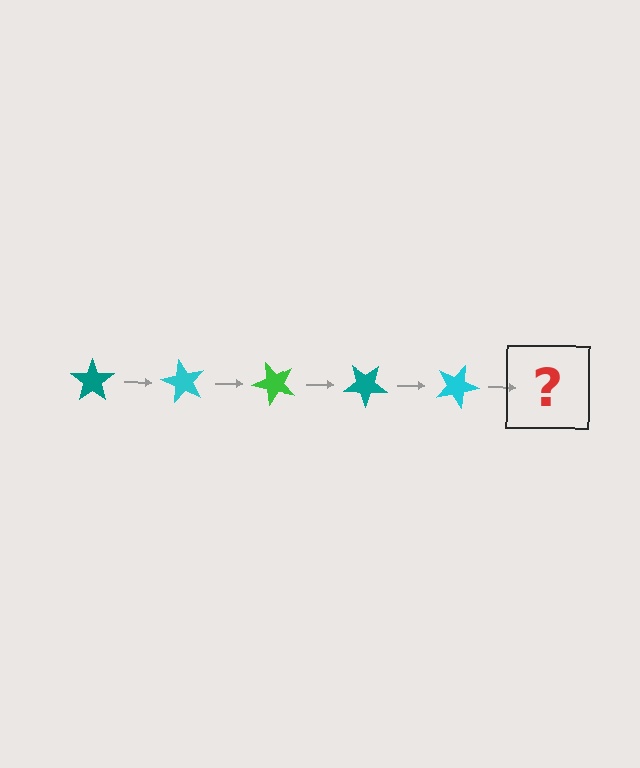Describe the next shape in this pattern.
It should be a green star, rotated 300 degrees from the start.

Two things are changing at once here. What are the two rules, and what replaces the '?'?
The two rules are that it rotates 60 degrees each step and the color cycles through teal, cyan, and green. The '?' should be a green star, rotated 300 degrees from the start.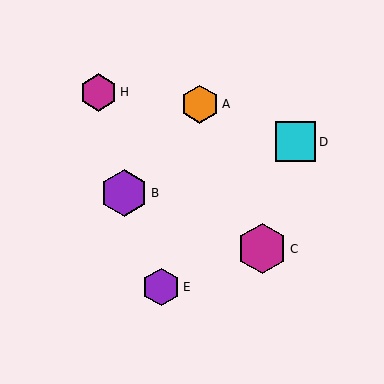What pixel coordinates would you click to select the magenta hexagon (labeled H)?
Click at (99, 92) to select the magenta hexagon H.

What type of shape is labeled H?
Shape H is a magenta hexagon.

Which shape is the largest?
The magenta hexagon (labeled C) is the largest.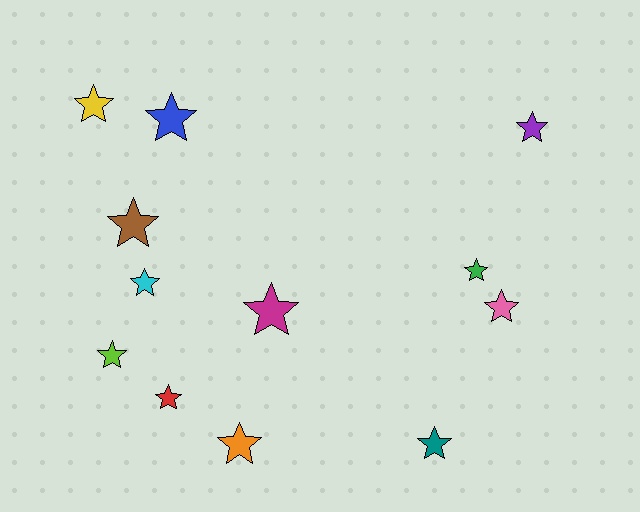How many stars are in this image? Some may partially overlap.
There are 12 stars.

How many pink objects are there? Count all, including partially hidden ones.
There is 1 pink object.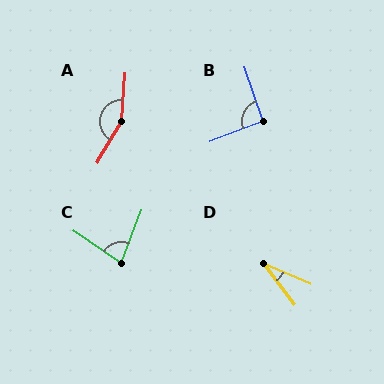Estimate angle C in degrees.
Approximately 76 degrees.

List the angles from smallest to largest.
D (29°), C (76°), B (92°), A (154°).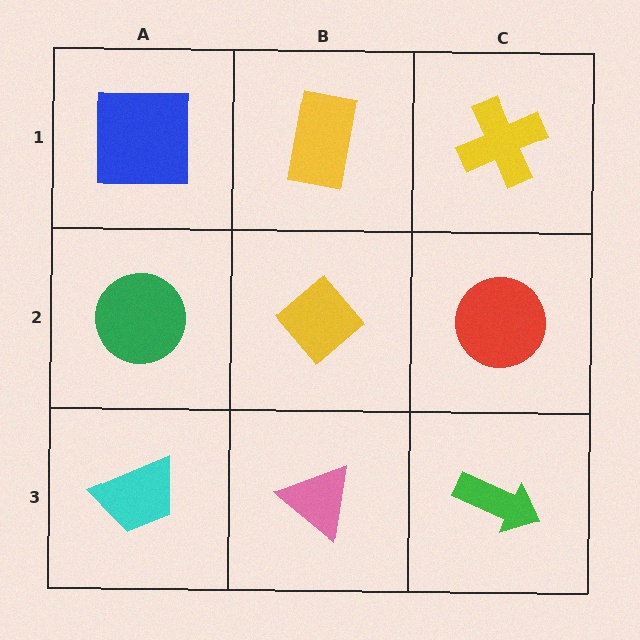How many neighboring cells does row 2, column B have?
4.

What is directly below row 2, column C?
A green arrow.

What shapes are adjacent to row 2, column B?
A yellow rectangle (row 1, column B), a pink triangle (row 3, column B), a green circle (row 2, column A), a red circle (row 2, column C).